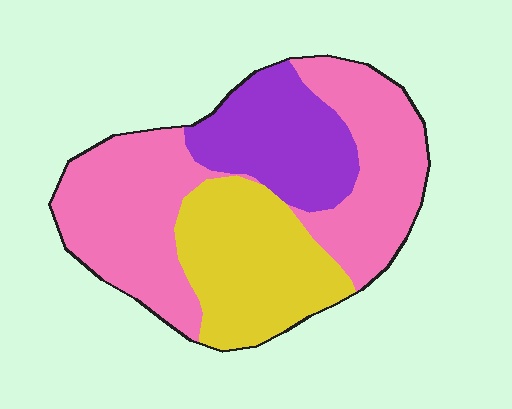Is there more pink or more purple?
Pink.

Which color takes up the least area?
Purple, at roughly 20%.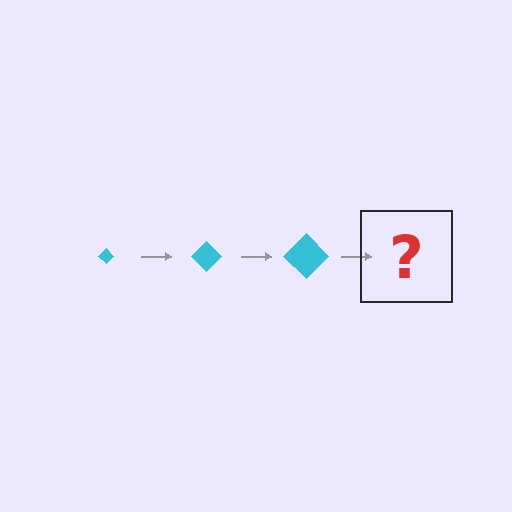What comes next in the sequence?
The next element should be a cyan diamond, larger than the previous one.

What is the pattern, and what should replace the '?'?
The pattern is that the diamond gets progressively larger each step. The '?' should be a cyan diamond, larger than the previous one.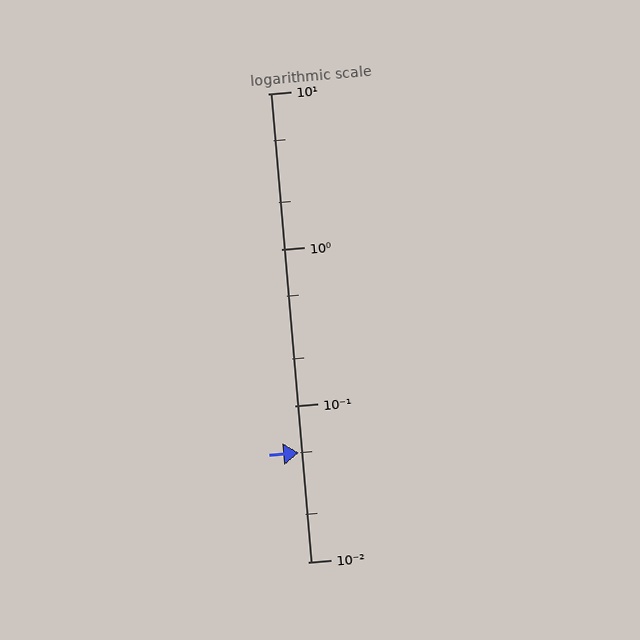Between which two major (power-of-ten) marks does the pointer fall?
The pointer is between 0.01 and 0.1.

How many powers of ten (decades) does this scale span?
The scale spans 3 decades, from 0.01 to 10.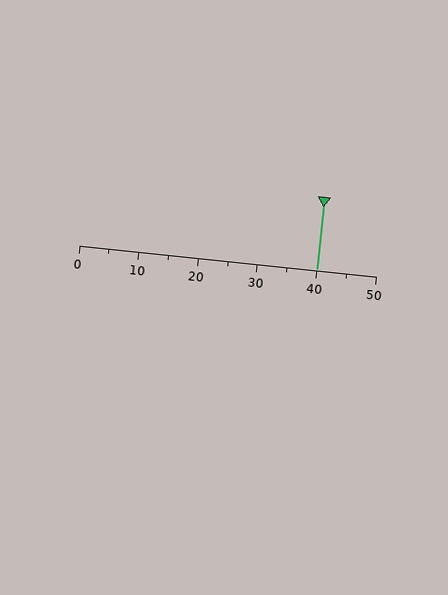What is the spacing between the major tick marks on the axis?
The major ticks are spaced 10 apart.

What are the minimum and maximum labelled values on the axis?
The axis runs from 0 to 50.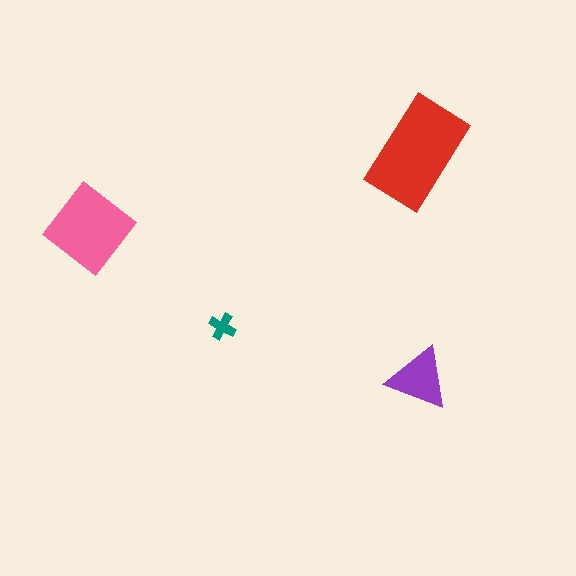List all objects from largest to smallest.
The red rectangle, the pink diamond, the purple triangle, the teal cross.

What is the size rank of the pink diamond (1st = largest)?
2nd.